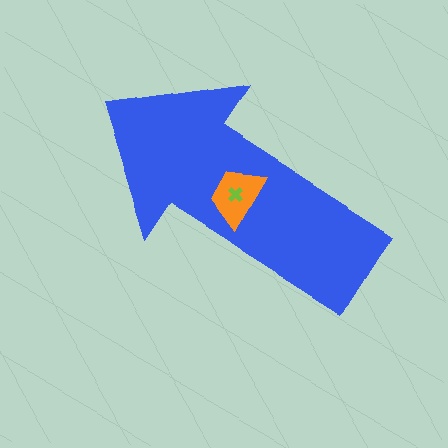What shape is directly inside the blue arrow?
The orange trapezoid.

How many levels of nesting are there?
3.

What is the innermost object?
The lime cross.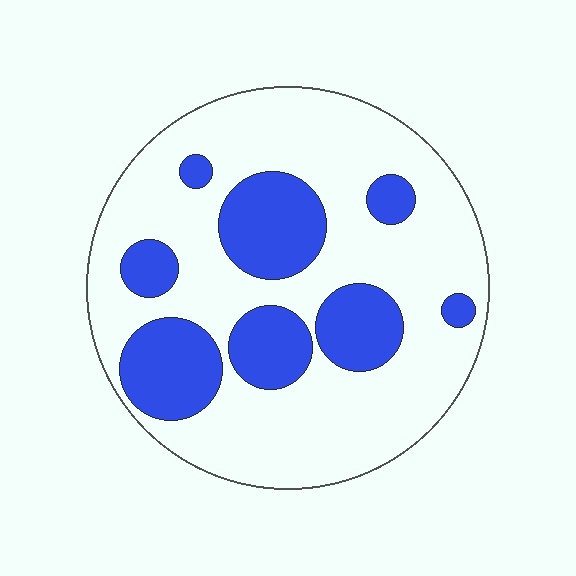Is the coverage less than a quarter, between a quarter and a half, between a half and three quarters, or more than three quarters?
Between a quarter and a half.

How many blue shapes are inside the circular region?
8.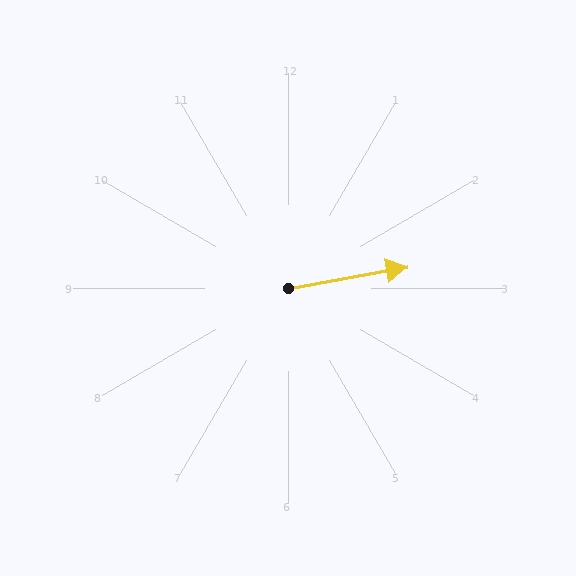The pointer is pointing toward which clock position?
Roughly 3 o'clock.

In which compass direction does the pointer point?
East.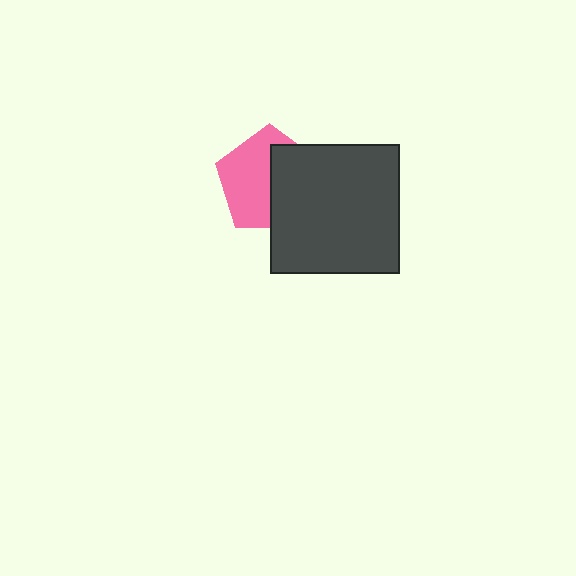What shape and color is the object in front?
The object in front is a dark gray square.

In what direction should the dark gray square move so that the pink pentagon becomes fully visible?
The dark gray square should move right. That is the shortest direction to clear the overlap and leave the pink pentagon fully visible.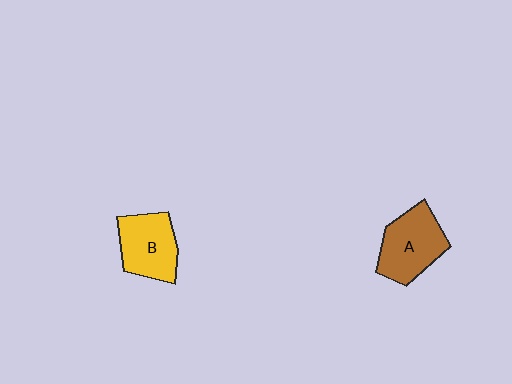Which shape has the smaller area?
Shape B (yellow).